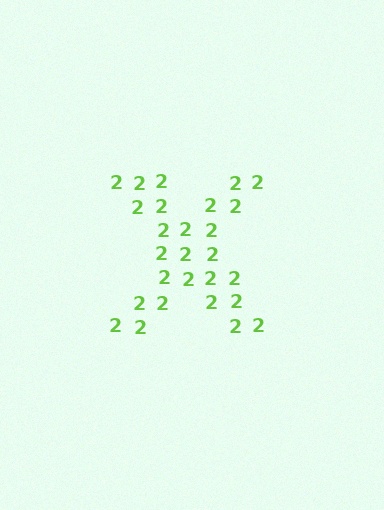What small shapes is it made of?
It is made of small digit 2's.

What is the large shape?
The large shape is the letter X.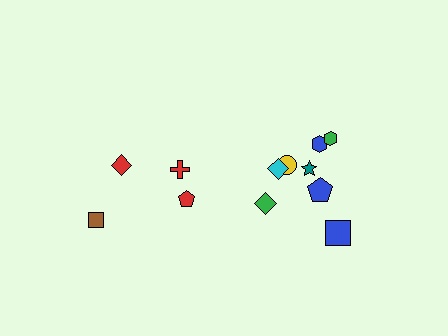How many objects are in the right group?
There are 8 objects.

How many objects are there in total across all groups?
There are 12 objects.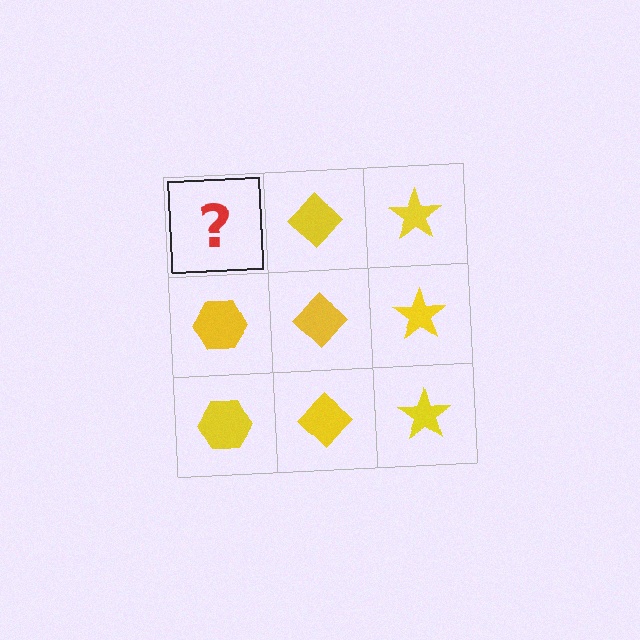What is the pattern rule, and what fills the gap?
The rule is that each column has a consistent shape. The gap should be filled with a yellow hexagon.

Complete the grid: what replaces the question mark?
The question mark should be replaced with a yellow hexagon.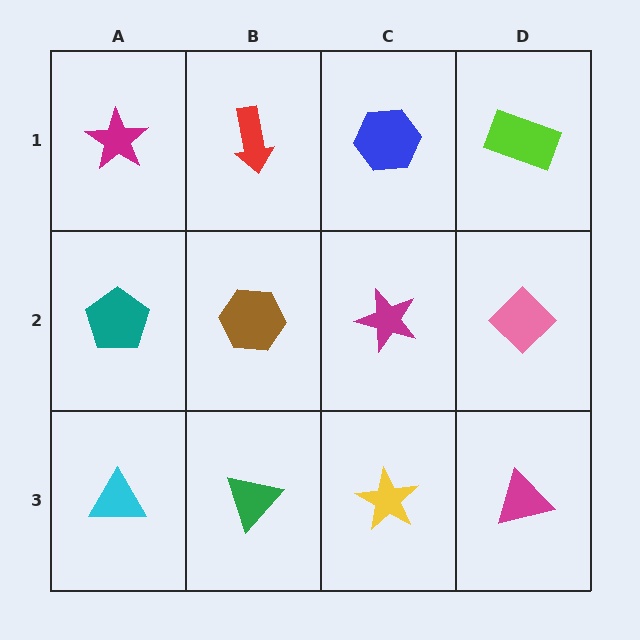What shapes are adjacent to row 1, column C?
A magenta star (row 2, column C), a red arrow (row 1, column B), a lime rectangle (row 1, column D).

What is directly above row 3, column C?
A magenta star.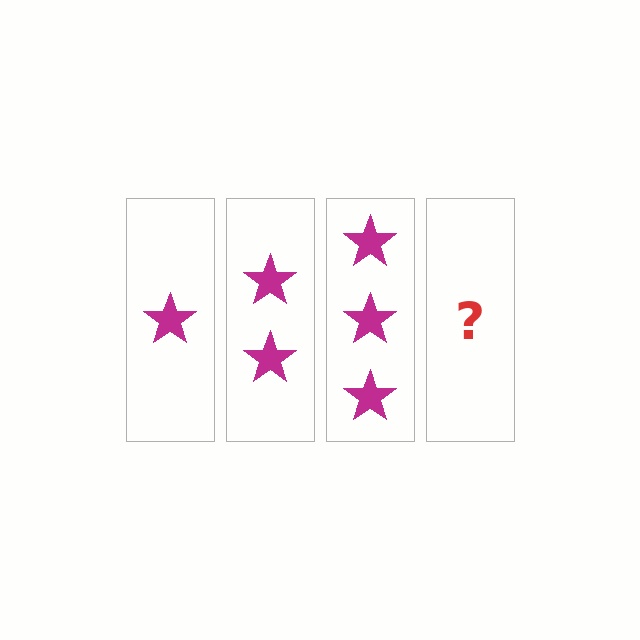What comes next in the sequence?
The next element should be 4 stars.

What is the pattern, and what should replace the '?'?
The pattern is that each step adds one more star. The '?' should be 4 stars.